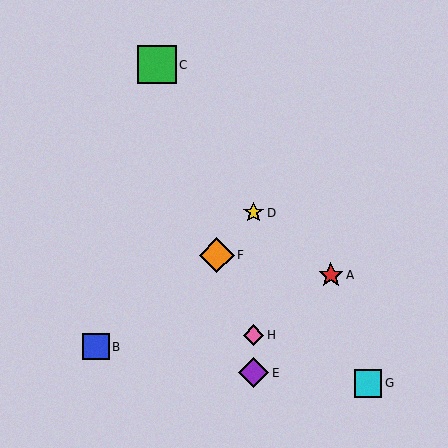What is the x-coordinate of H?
Object H is at x≈254.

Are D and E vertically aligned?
Yes, both are at x≈254.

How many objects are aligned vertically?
3 objects (D, E, H) are aligned vertically.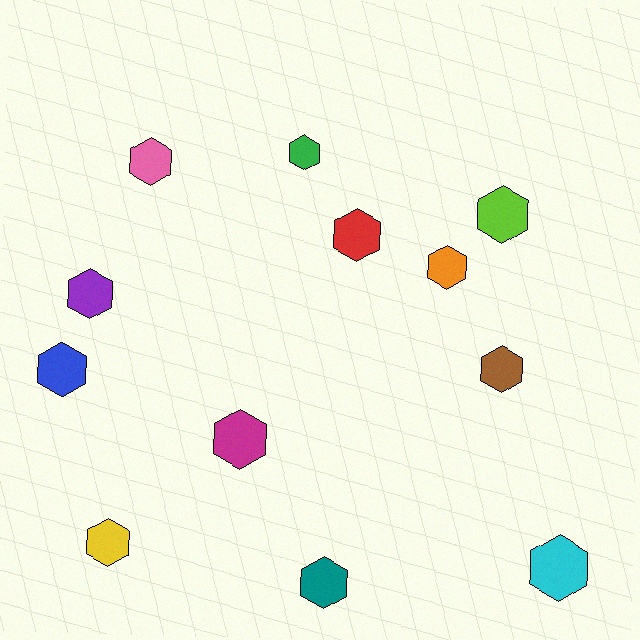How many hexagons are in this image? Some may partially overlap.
There are 12 hexagons.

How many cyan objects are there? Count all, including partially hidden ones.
There is 1 cyan object.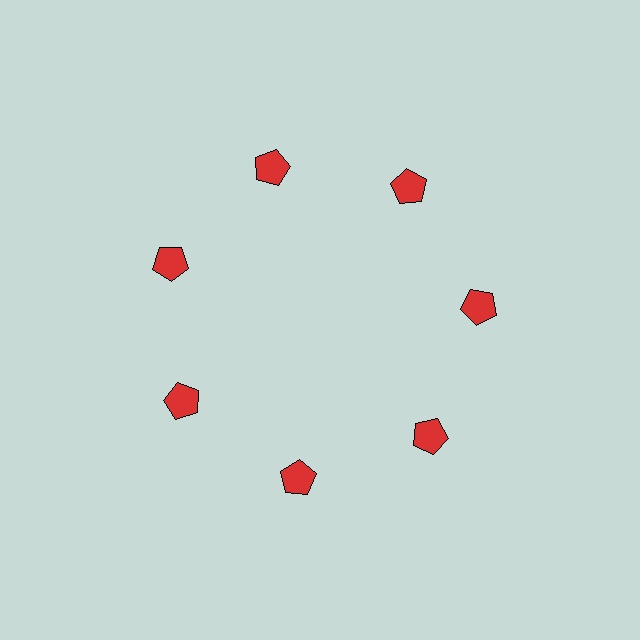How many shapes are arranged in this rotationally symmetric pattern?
There are 7 shapes, arranged in 7 groups of 1.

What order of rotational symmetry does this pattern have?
This pattern has 7-fold rotational symmetry.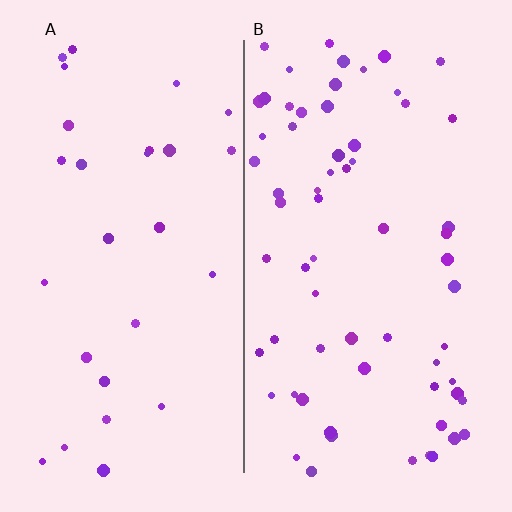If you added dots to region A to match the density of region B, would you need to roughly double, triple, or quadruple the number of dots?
Approximately double.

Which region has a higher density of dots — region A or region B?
B (the right).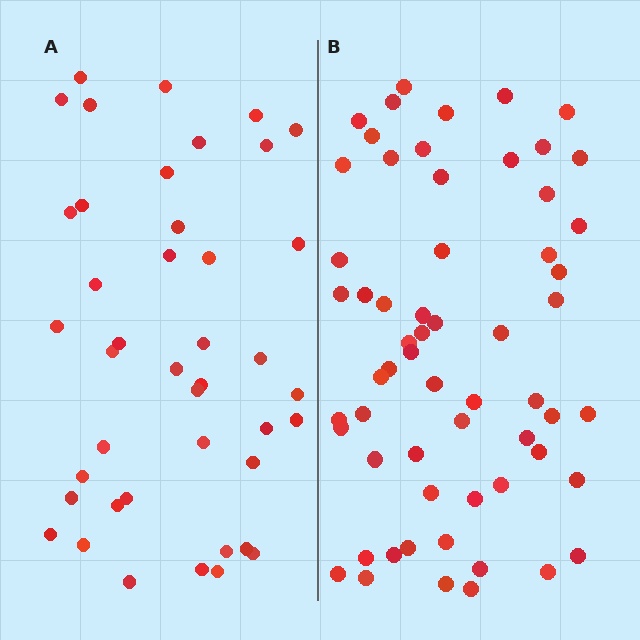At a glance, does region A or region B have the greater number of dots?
Region B (the right region) has more dots.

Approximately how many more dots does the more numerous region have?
Region B has approximately 20 more dots than region A.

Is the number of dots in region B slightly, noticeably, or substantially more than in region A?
Region B has noticeably more, but not dramatically so. The ratio is roughly 1.4 to 1.